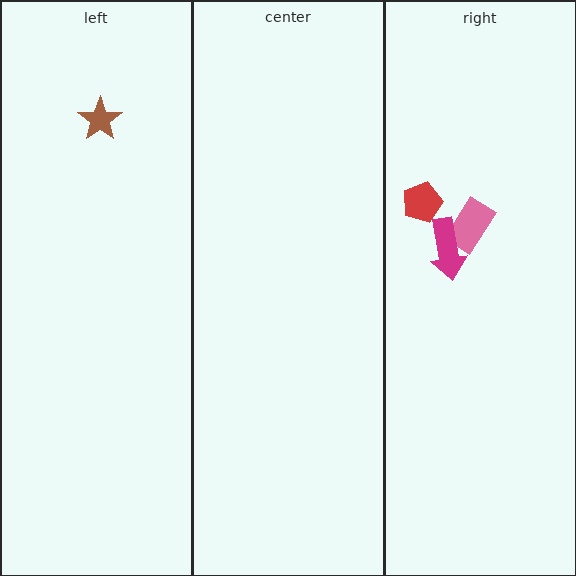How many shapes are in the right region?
3.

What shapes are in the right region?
The pink rectangle, the magenta arrow, the red pentagon.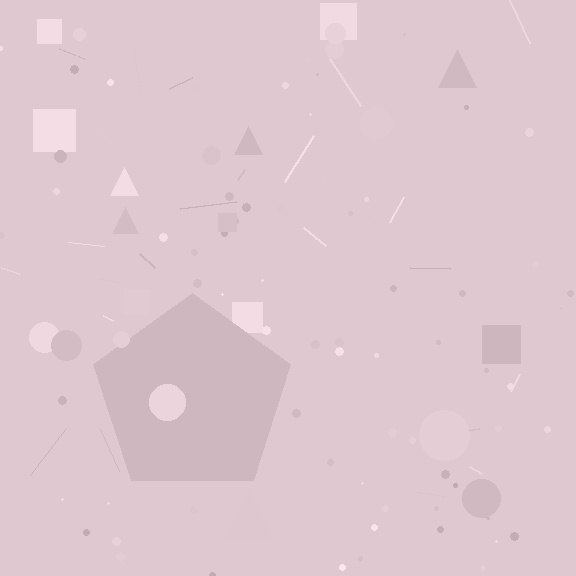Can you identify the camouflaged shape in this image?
The camouflaged shape is a pentagon.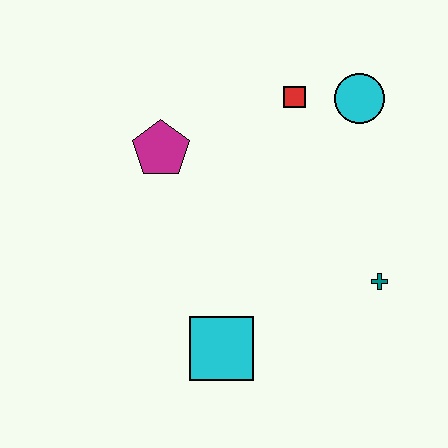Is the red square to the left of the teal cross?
Yes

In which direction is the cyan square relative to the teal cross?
The cyan square is to the left of the teal cross.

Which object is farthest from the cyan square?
The cyan circle is farthest from the cyan square.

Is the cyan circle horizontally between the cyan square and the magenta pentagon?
No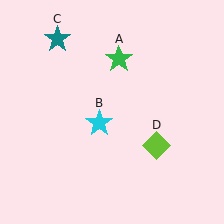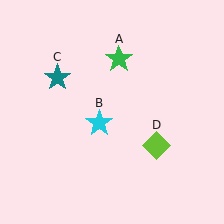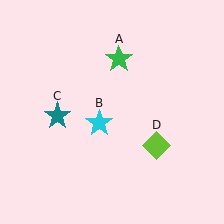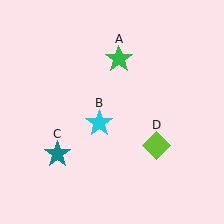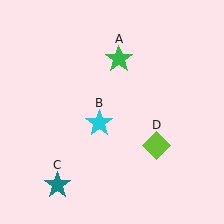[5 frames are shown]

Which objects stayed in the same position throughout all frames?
Green star (object A) and cyan star (object B) and lime diamond (object D) remained stationary.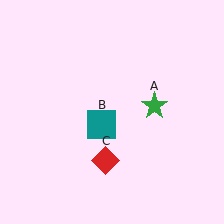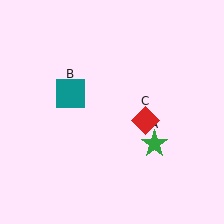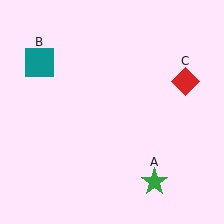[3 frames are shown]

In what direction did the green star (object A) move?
The green star (object A) moved down.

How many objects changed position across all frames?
3 objects changed position: green star (object A), teal square (object B), red diamond (object C).